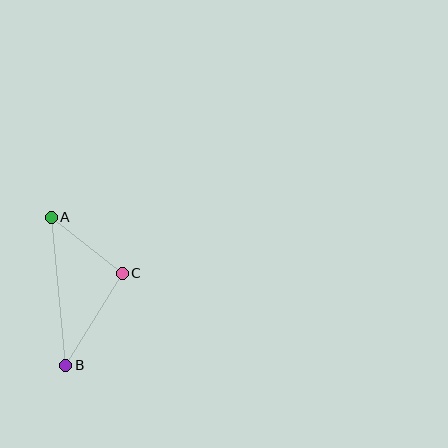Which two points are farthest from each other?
Points A and B are farthest from each other.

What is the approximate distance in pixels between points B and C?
The distance between B and C is approximately 108 pixels.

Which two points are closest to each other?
Points A and C are closest to each other.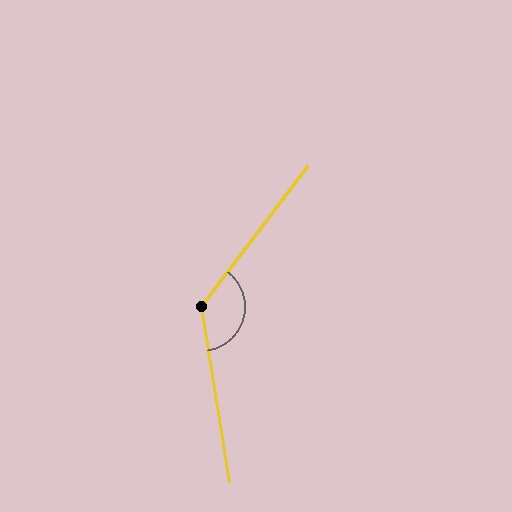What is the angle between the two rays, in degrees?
Approximately 134 degrees.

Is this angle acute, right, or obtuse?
It is obtuse.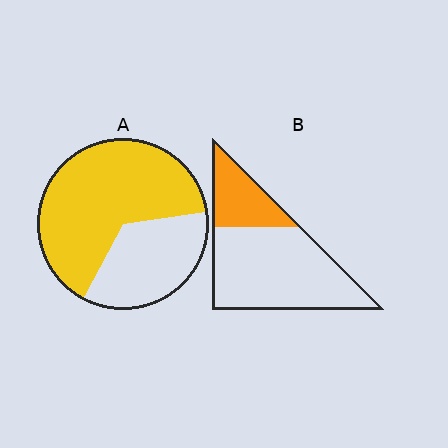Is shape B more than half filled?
No.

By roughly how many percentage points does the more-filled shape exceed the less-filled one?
By roughly 40 percentage points (A over B).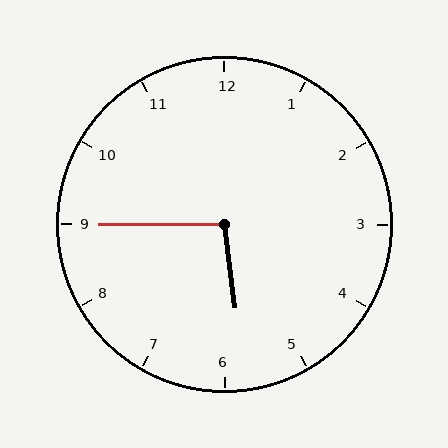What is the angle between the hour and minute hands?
Approximately 98 degrees.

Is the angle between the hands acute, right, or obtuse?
It is obtuse.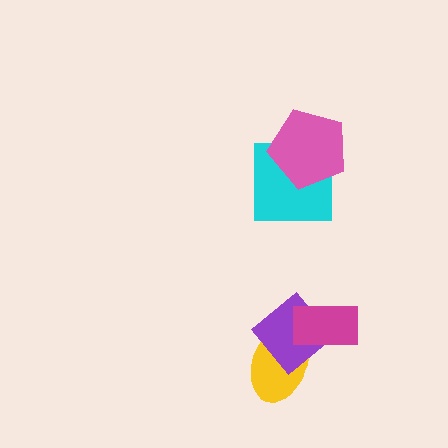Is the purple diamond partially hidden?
Yes, it is partially covered by another shape.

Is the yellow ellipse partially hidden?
Yes, it is partially covered by another shape.